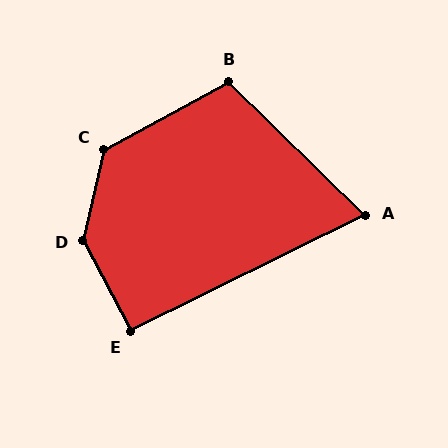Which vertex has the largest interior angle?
D, at approximately 140 degrees.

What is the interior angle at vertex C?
Approximately 131 degrees (obtuse).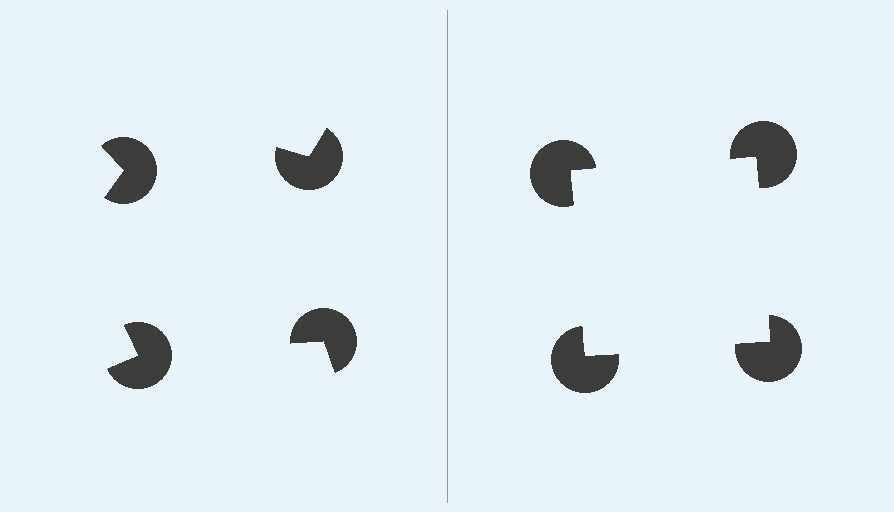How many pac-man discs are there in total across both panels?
8 — 4 on each side.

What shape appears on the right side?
An illusory square.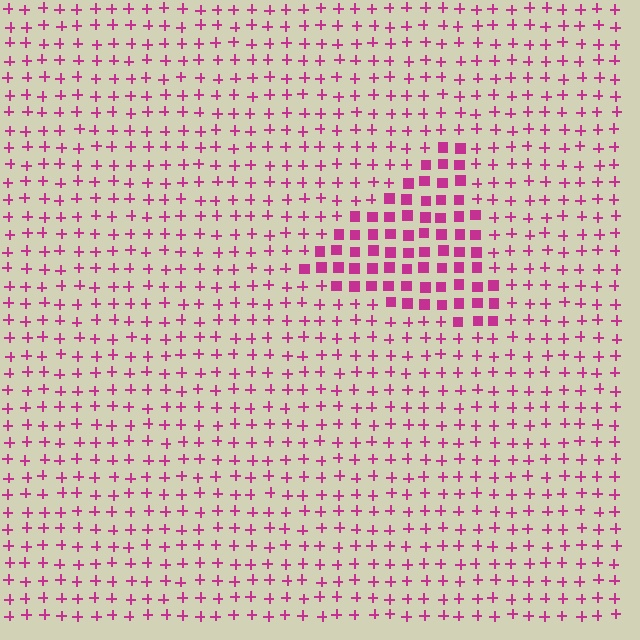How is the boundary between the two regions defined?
The boundary is defined by a change in element shape: squares inside vs. plus signs outside. All elements share the same color and spacing.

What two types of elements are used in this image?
The image uses squares inside the triangle region and plus signs outside it.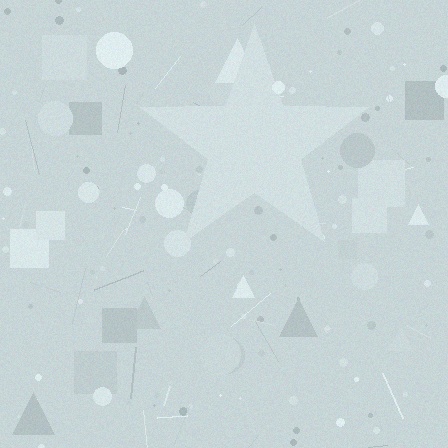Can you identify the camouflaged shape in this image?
The camouflaged shape is a star.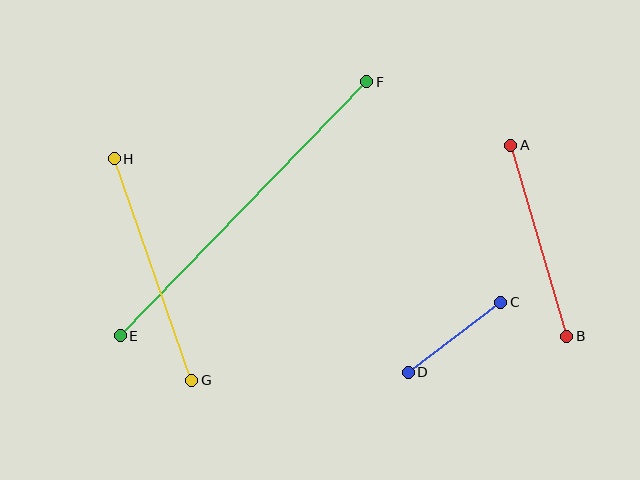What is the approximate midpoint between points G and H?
The midpoint is at approximately (153, 269) pixels.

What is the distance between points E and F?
The distance is approximately 354 pixels.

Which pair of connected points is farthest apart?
Points E and F are farthest apart.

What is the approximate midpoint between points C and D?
The midpoint is at approximately (454, 337) pixels.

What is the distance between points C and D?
The distance is approximately 116 pixels.